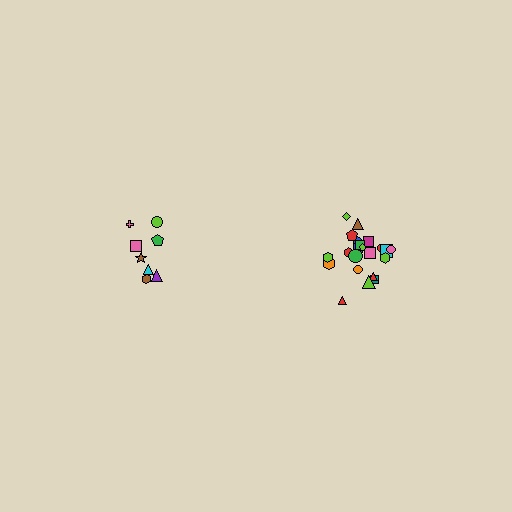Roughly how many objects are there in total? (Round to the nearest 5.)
Roughly 30 objects in total.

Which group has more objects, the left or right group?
The right group.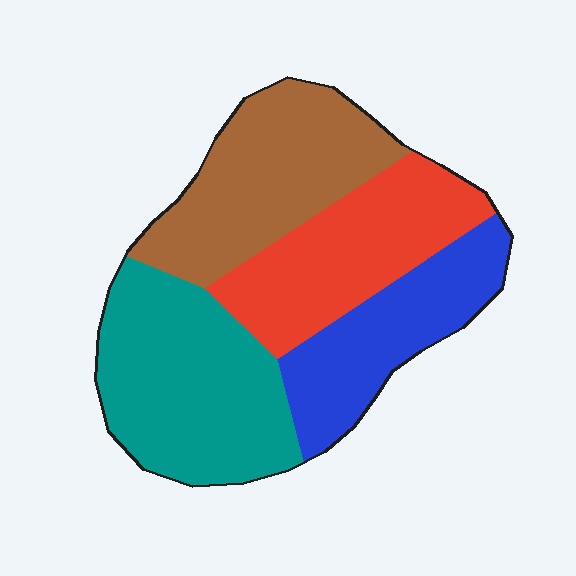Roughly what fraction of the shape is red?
Red takes up about one quarter (1/4) of the shape.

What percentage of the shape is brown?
Brown takes up between a sixth and a third of the shape.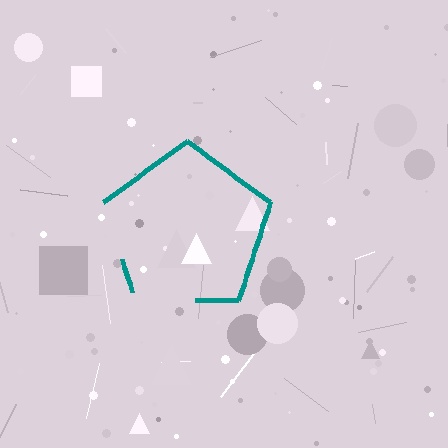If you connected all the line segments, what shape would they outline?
They would outline a pentagon.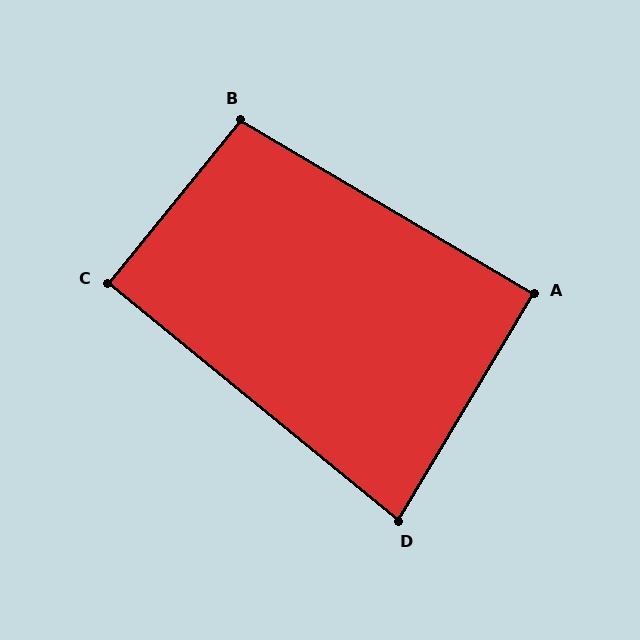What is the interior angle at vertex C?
Approximately 90 degrees (approximately right).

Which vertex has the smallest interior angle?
D, at approximately 82 degrees.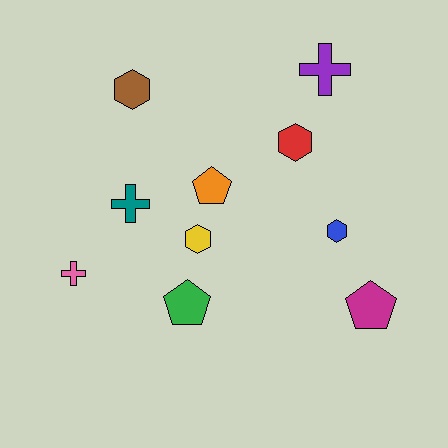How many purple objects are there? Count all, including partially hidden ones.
There is 1 purple object.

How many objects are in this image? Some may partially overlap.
There are 10 objects.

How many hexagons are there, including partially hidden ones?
There are 4 hexagons.